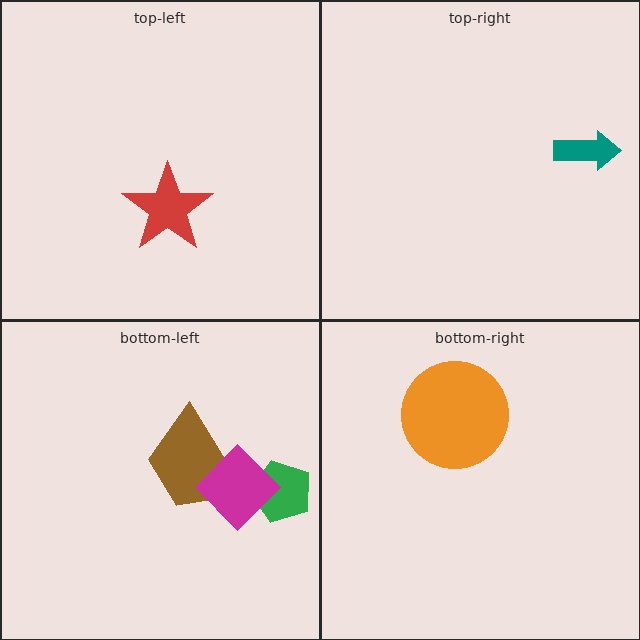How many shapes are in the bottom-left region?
3.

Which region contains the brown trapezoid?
The bottom-left region.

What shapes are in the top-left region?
The red star.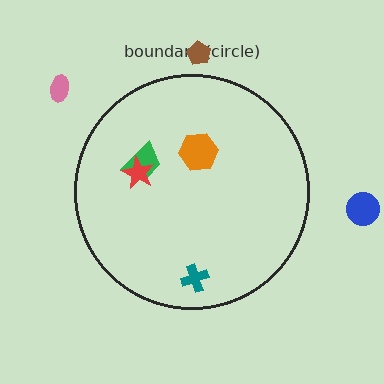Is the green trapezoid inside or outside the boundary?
Inside.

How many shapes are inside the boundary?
4 inside, 3 outside.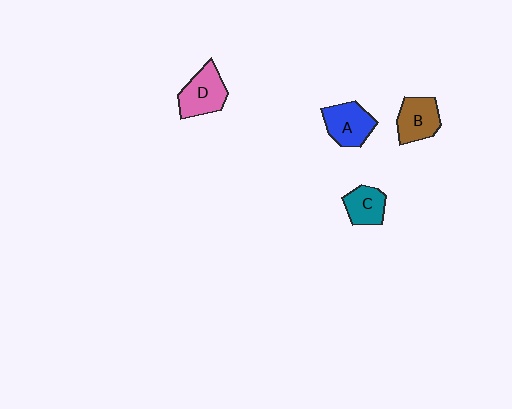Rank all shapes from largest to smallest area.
From largest to smallest: D (pink), A (blue), B (brown), C (teal).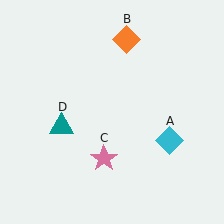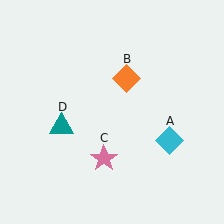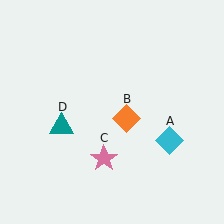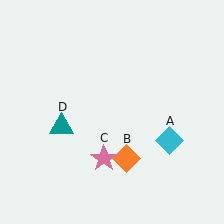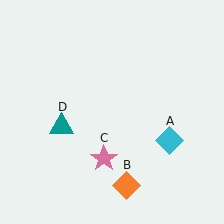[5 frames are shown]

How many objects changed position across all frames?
1 object changed position: orange diamond (object B).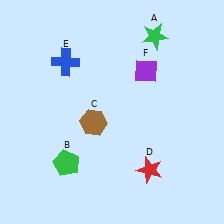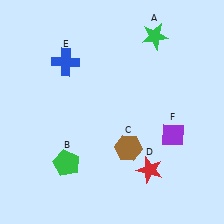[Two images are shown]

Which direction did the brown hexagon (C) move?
The brown hexagon (C) moved right.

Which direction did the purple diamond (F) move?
The purple diamond (F) moved down.